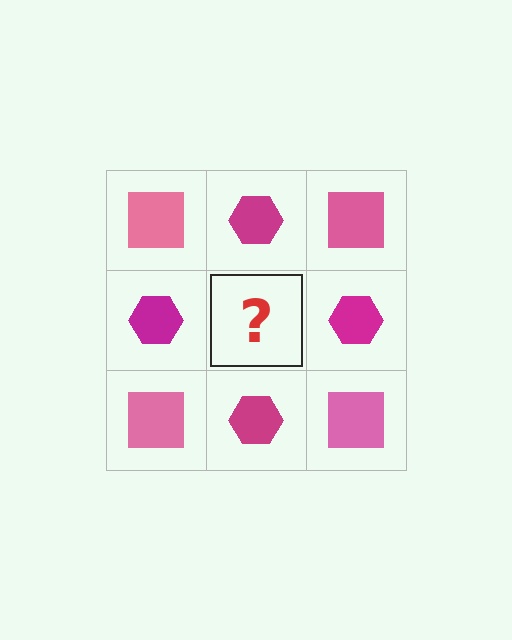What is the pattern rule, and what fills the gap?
The rule is that it alternates pink square and magenta hexagon in a checkerboard pattern. The gap should be filled with a pink square.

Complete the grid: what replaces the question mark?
The question mark should be replaced with a pink square.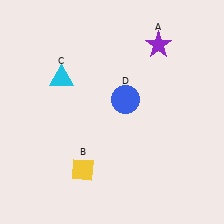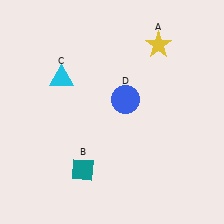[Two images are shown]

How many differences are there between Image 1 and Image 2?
There are 2 differences between the two images.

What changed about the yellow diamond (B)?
In Image 1, B is yellow. In Image 2, it changed to teal.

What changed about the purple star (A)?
In Image 1, A is purple. In Image 2, it changed to yellow.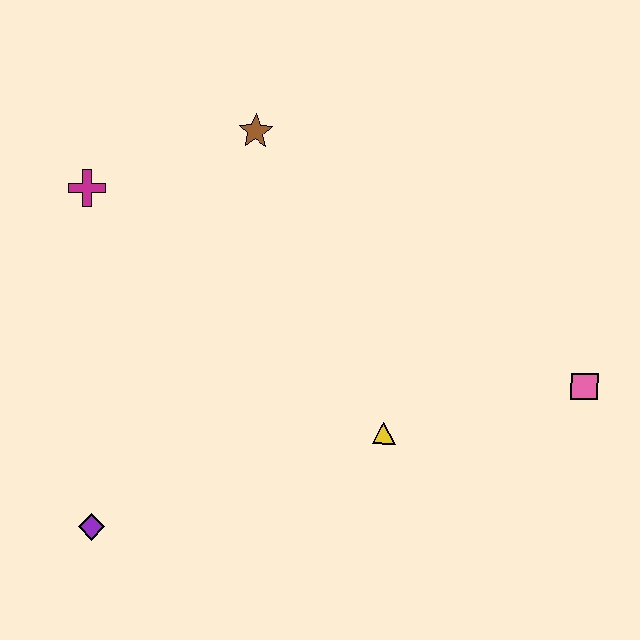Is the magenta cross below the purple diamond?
No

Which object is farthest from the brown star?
The purple diamond is farthest from the brown star.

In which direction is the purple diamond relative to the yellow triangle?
The purple diamond is to the left of the yellow triangle.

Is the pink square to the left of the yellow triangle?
No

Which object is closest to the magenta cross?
The brown star is closest to the magenta cross.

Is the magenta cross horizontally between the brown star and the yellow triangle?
No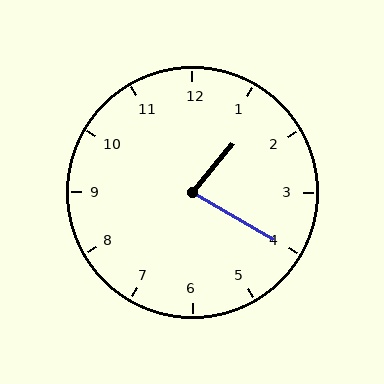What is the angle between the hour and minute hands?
Approximately 80 degrees.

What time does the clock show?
1:20.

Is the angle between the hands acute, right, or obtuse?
It is acute.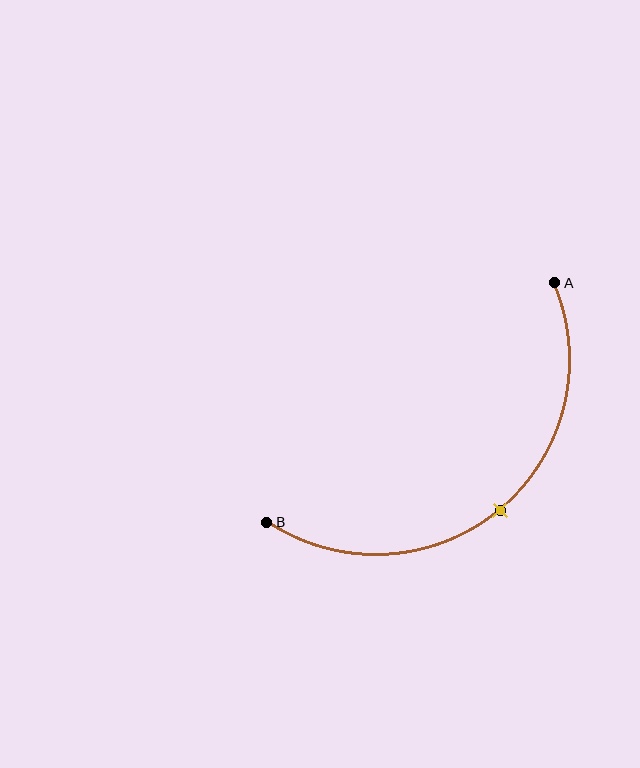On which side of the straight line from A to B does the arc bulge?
The arc bulges below and to the right of the straight line connecting A and B.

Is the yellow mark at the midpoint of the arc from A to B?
Yes. The yellow mark lies on the arc at equal arc-length from both A and B — it is the arc midpoint.